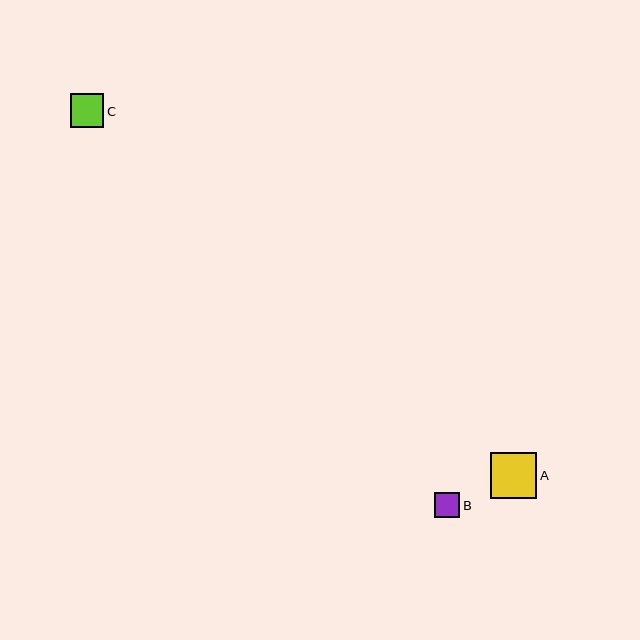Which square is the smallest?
Square B is the smallest with a size of approximately 25 pixels.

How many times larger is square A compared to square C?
Square A is approximately 1.4 times the size of square C.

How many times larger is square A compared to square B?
Square A is approximately 1.9 times the size of square B.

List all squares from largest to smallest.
From largest to smallest: A, C, B.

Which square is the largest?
Square A is the largest with a size of approximately 47 pixels.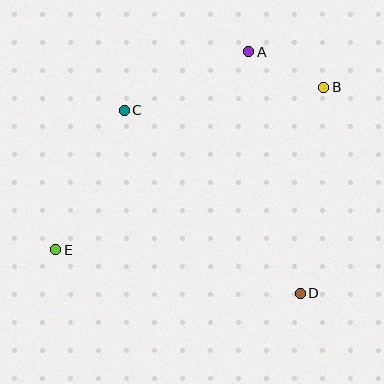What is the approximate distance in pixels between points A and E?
The distance between A and E is approximately 276 pixels.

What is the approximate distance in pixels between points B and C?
The distance between B and C is approximately 201 pixels.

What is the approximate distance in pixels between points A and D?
The distance between A and D is approximately 247 pixels.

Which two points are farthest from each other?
Points B and E are farthest from each other.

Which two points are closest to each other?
Points A and B are closest to each other.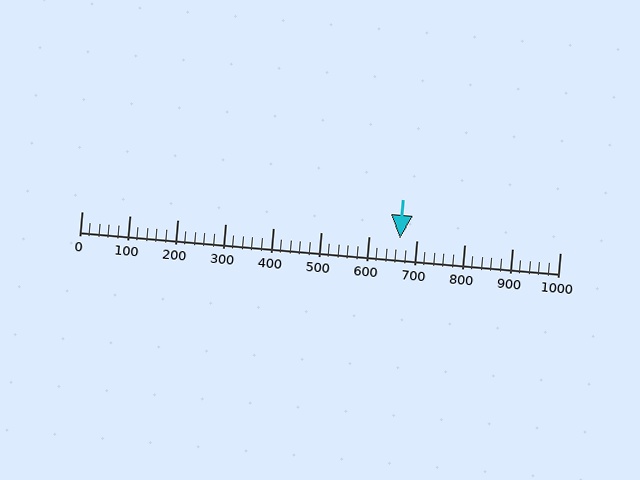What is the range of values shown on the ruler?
The ruler shows values from 0 to 1000.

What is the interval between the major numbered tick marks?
The major tick marks are spaced 100 units apart.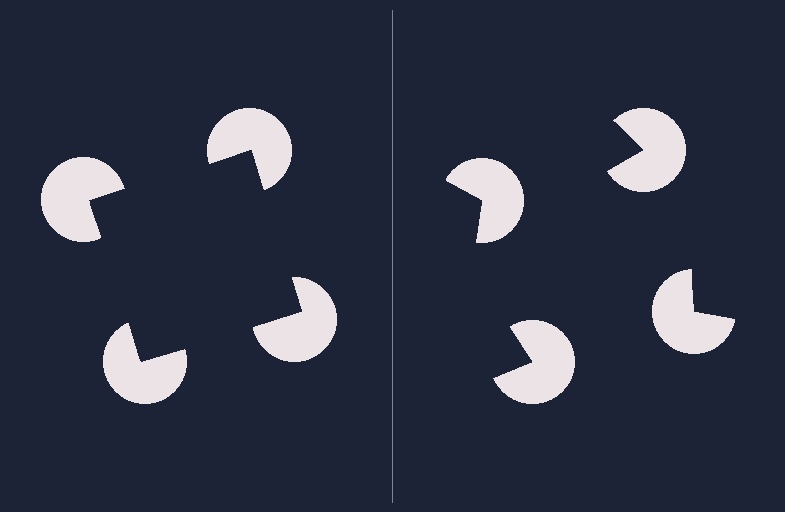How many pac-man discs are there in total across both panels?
8 — 4 on each side.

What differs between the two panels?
The pac-man discs are positioned identically on both sides; only the wedge orientations differ. On the left they align to a square; on the right they are misaligned.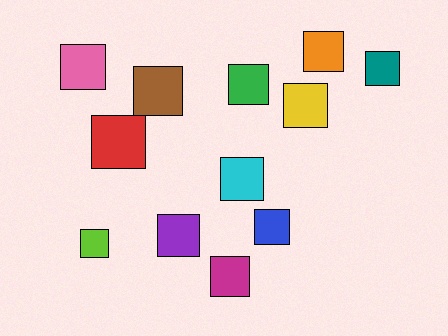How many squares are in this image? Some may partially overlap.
There are 12 squares.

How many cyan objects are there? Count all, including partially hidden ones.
There is 1 cyan object.